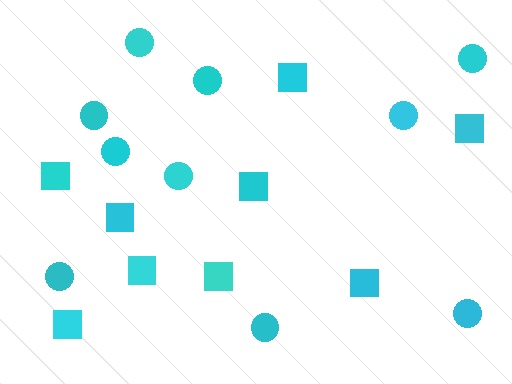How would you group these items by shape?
There are 2 groups: one group of squares (9) and one group of circles (10).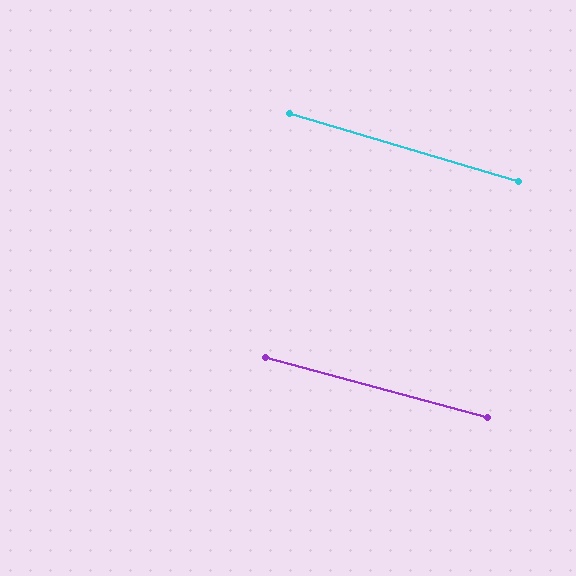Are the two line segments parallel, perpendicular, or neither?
Parallel — their directions differ by only 1.4°.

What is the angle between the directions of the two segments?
Approximately 1 degree.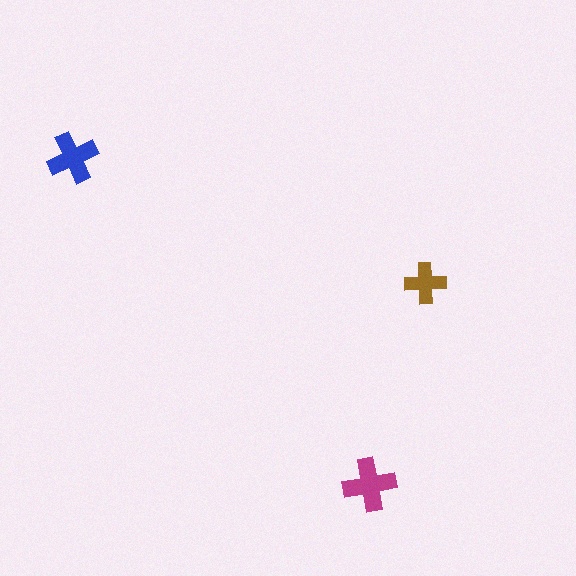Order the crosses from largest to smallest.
the magenta one, the blue one, the brown one.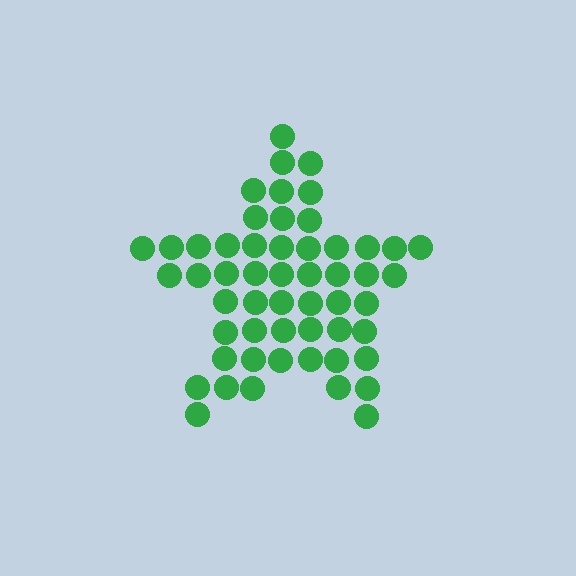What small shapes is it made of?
It is made of small circles.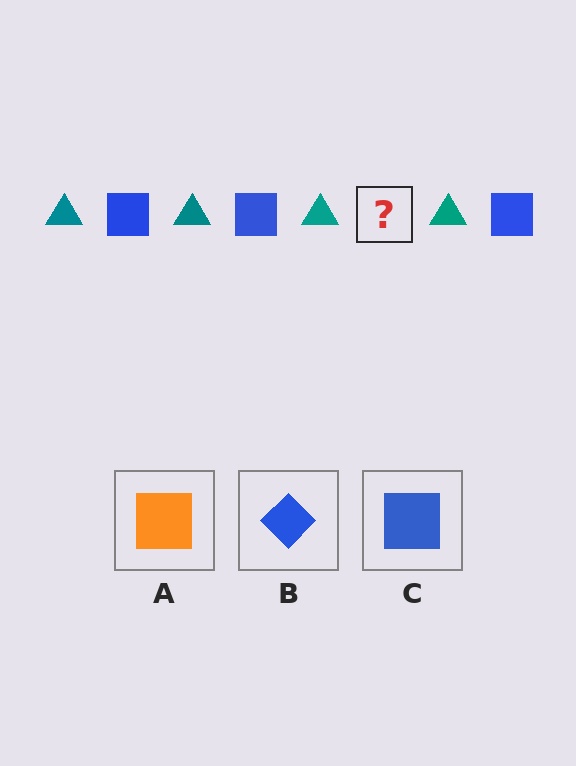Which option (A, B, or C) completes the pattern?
C.